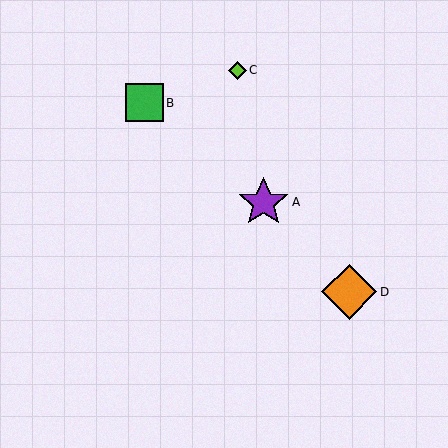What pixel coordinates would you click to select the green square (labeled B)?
Click at (144, 103) to select the green square B.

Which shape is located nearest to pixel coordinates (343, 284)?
The orange diamond (labeled D) at (349, 292) is nearest to that location.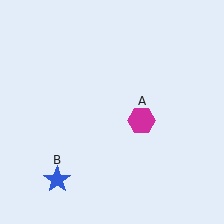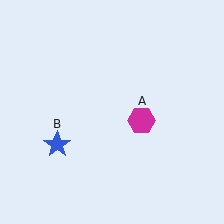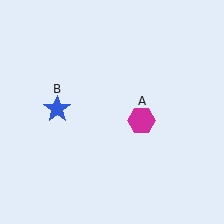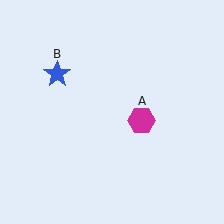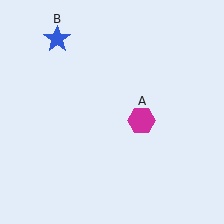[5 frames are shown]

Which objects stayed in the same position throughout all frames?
Magenta hexagon (object A) remained stationary.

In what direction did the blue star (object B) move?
The blue star (object B) moved up.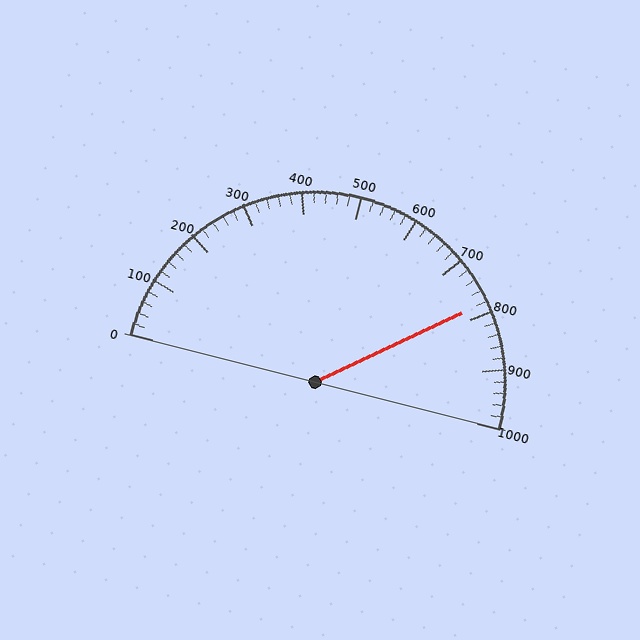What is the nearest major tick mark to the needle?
The nearest major tick mark is 800.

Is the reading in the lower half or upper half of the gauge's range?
The reading is in the upper half of the range (0 to 1000).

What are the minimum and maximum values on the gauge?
The gauge ranges from 0 to 1000.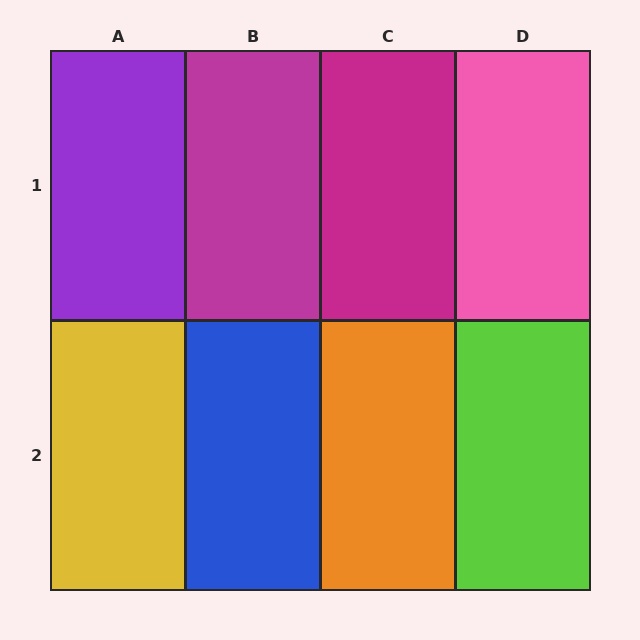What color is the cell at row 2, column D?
Lime.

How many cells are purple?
1 cell is purple.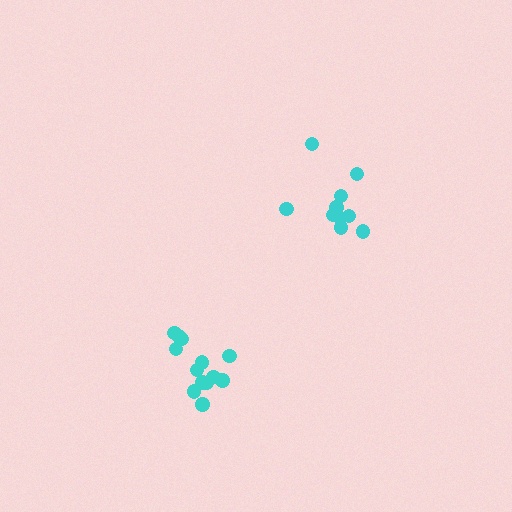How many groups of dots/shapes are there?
There are 2 groups.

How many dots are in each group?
Group 1: 13 dots, Group 2: 10 dots (23 total).